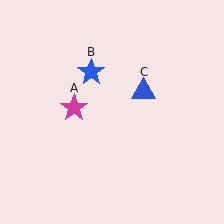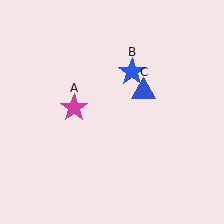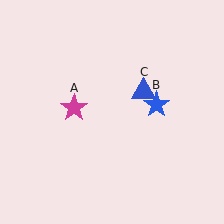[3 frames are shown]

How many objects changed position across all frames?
1 object changed position: blue star (object B).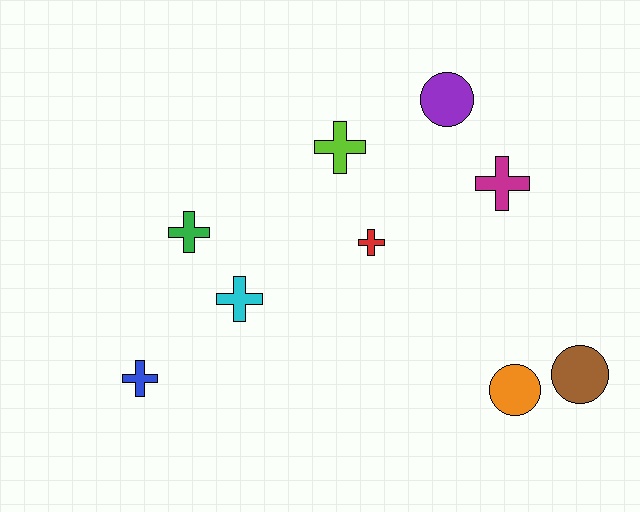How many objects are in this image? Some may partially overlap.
There are 9 objects.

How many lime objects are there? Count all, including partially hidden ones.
There is 1 lime object.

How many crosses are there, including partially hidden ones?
There are 6 crosses.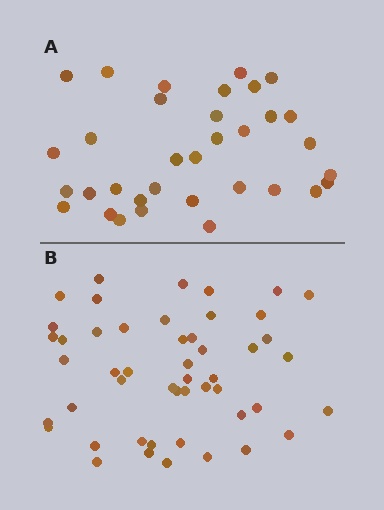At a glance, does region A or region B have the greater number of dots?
Region B (the bottom region) has more dots.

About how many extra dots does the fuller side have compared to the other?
Region B has approximately 15 more dots than region A.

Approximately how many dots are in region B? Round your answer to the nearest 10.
About 50 dots. (The exact count is 49, which rounds to 50.)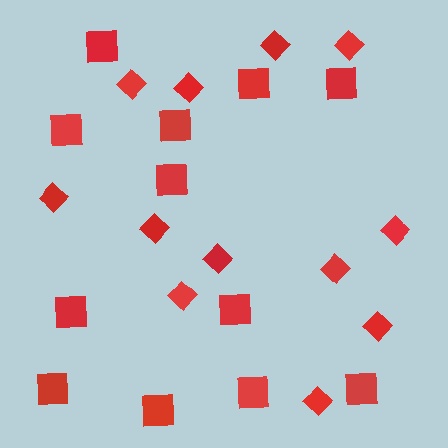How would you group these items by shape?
There are 2 groups: one group of diamonds (12) and one group of squares (12).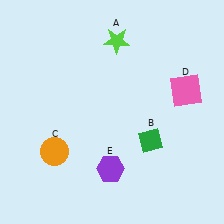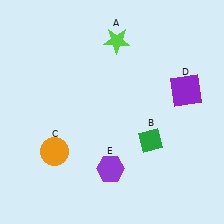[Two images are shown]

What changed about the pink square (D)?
In Image 1, D is pink. In Image 2, it changed to purple.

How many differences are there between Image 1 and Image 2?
There is 1 difference between the two images.